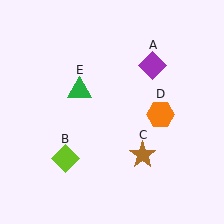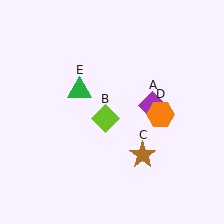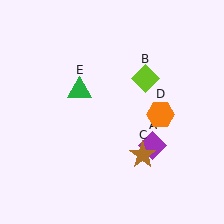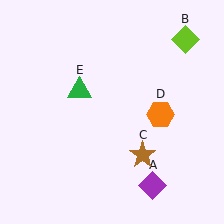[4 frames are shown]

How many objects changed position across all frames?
2 objects changed position: purple diamond (object A), lime diamond (object B).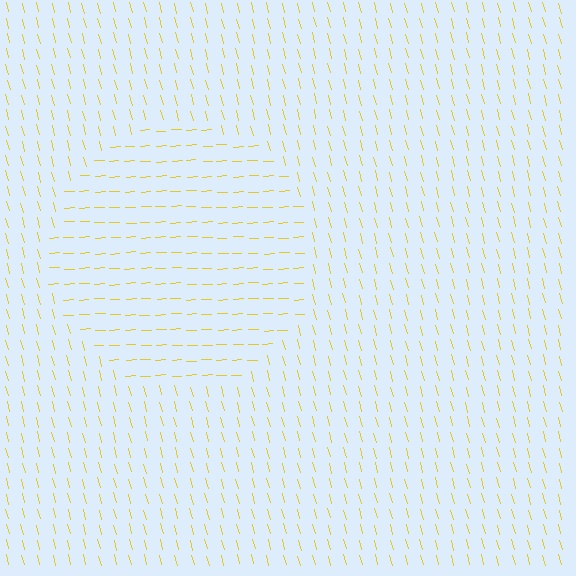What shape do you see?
I see a circle.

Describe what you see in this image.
The image is filled with small yellow line segments. A circle region in the image has lines oriented differently from the surrounding lines, creating a visible texture boundary.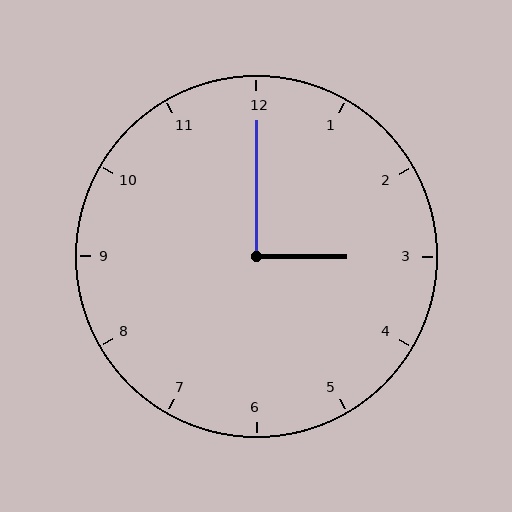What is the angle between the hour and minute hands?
Approximately 90 degrees.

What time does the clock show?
3:00.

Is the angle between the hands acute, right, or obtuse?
It is right.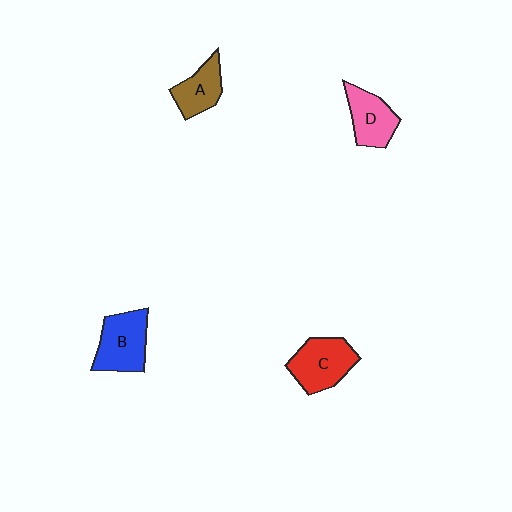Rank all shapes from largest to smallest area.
From largest to smallest: B (blue), C (red), D (pink), A (brown).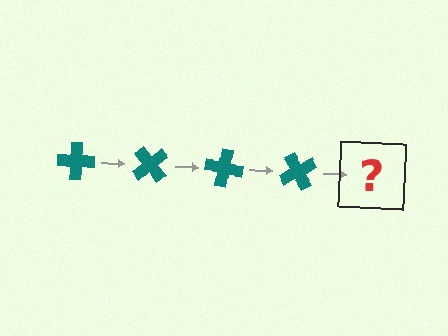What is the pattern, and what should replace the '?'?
The pattern is that the cross rotates 50 degrees each step. The '?' should be a teal cross rotated 200 degrees.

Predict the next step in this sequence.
The next step is a teal cross rotated 200 degrees.